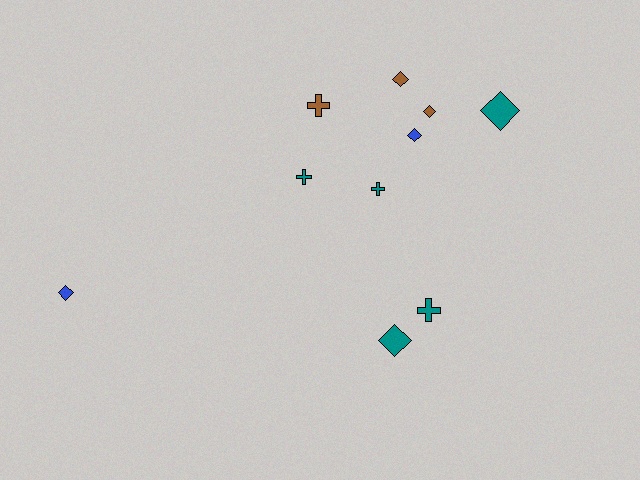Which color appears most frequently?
Teal, with 5 objects.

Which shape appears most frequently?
Diamond, with 6 objects.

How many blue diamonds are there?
There are 2 blue diamonds.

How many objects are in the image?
There are 10 objects.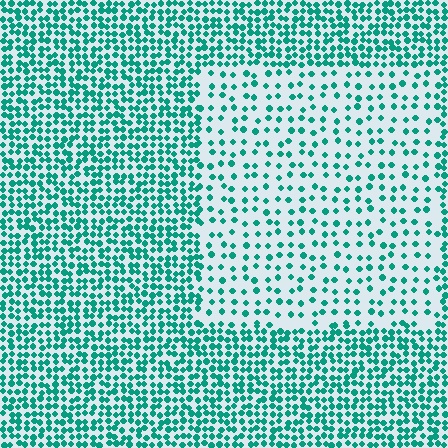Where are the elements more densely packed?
The elements are more densely packed outside the rectangle boundary.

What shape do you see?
I see a rectangle.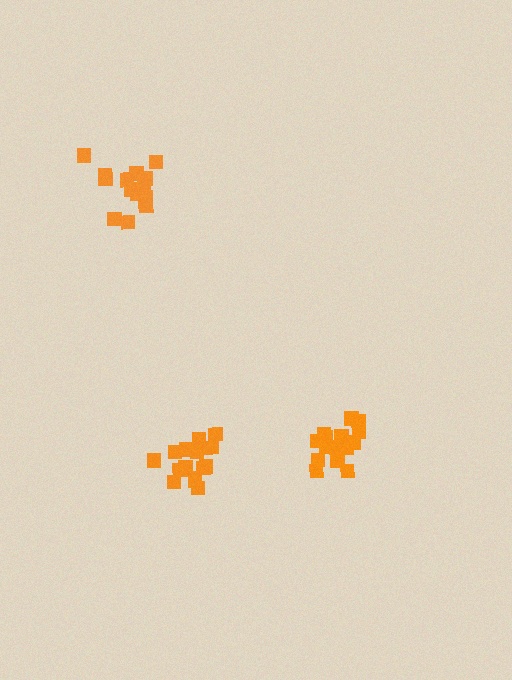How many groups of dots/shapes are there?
There are 3 groups.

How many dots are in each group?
Group 1: 17 dots, Group 2: 15 dots, Group 3: 16 dots (48 total).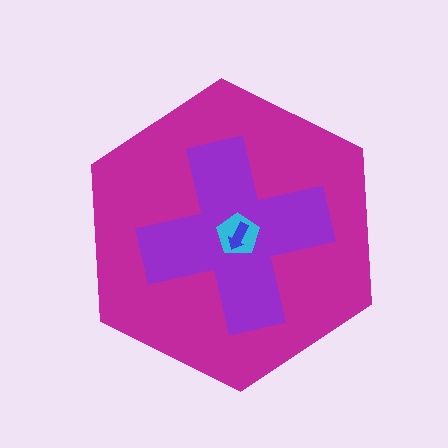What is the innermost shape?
The blue arrow.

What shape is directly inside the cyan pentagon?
The blue arrow.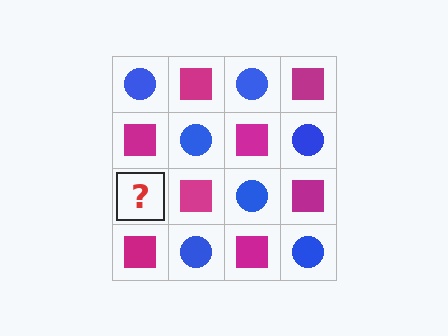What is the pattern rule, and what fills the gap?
The rule is that it alternates blue circle and magenta square in a checkerboard pattern. The gap should be filled with a blue circle.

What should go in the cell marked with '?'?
The missing cell should contain a blue circle.